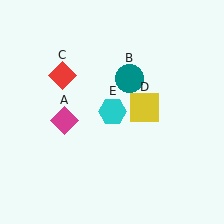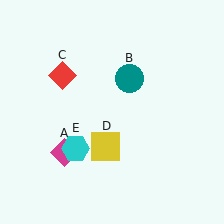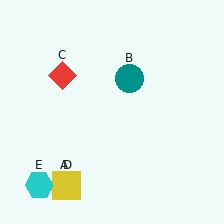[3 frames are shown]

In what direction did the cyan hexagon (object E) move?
The cyan hexagon (object E) moved down and to the left.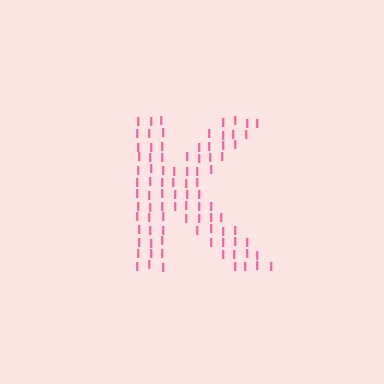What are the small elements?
The small elements are letter I's.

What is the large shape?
The large shape is the letter K.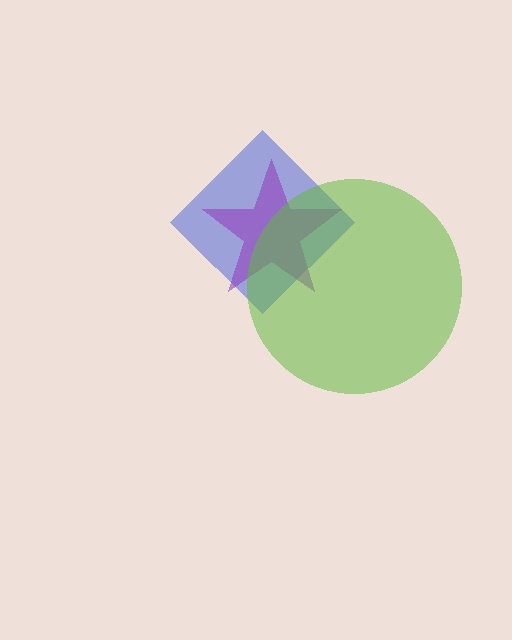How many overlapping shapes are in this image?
There are 3 overlapping shapes in the image.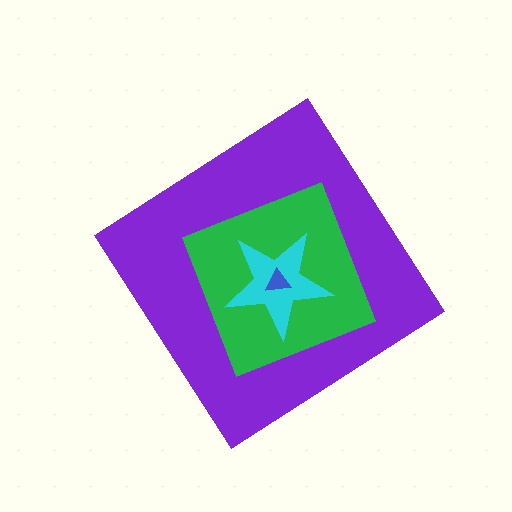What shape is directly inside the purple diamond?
The green square.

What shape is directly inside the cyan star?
The blue triangle.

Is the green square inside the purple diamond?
Yes.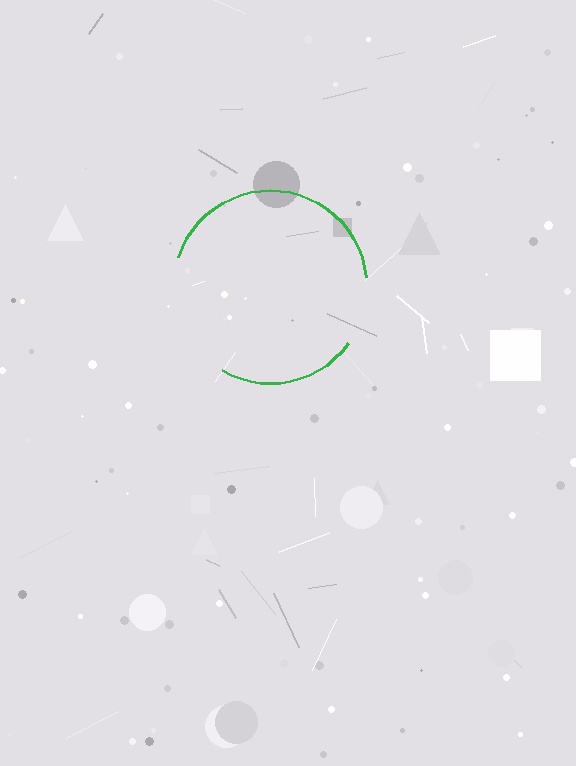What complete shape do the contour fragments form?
The contour fragments form a circle.